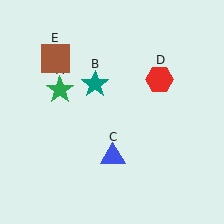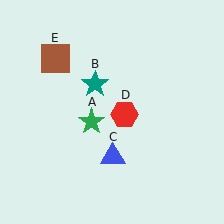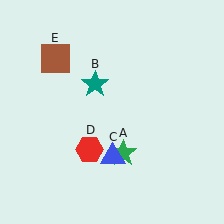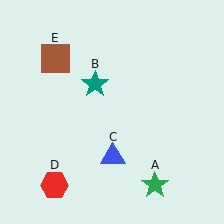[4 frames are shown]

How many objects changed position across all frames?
2 objects changed position: green star (object A), red hexagon (object D).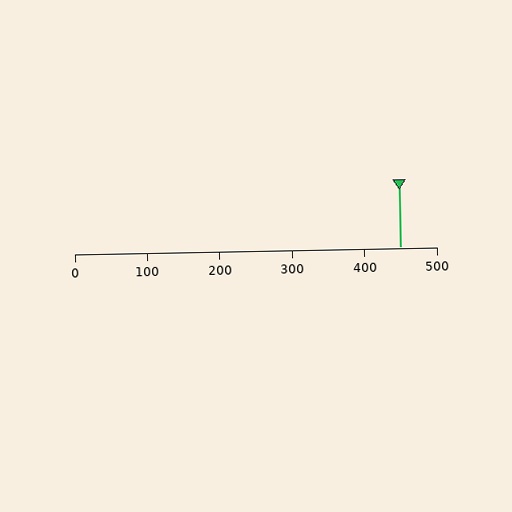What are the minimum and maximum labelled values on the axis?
The axis runs from 0 to 500.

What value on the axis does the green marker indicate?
The marker indicates approximately 450.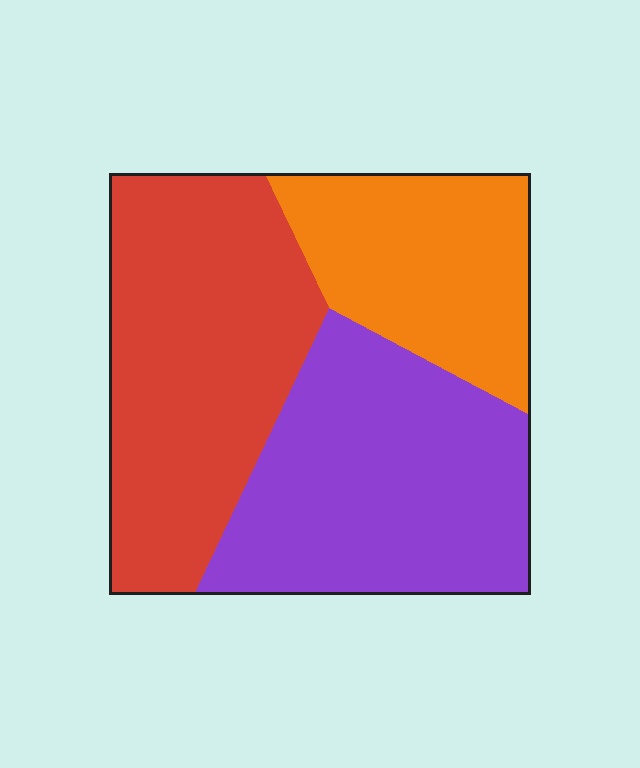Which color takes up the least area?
Orange, at roughly 25%.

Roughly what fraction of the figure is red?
Red covers about 40% of the figure.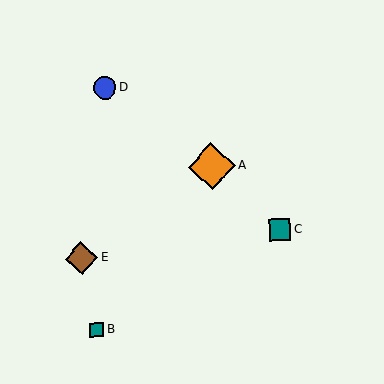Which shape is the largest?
The orange diamond (labeled A) is the largest.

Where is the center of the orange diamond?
The center of the orange diamond is at (212, 166).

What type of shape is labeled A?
Shape A is an orange diamond.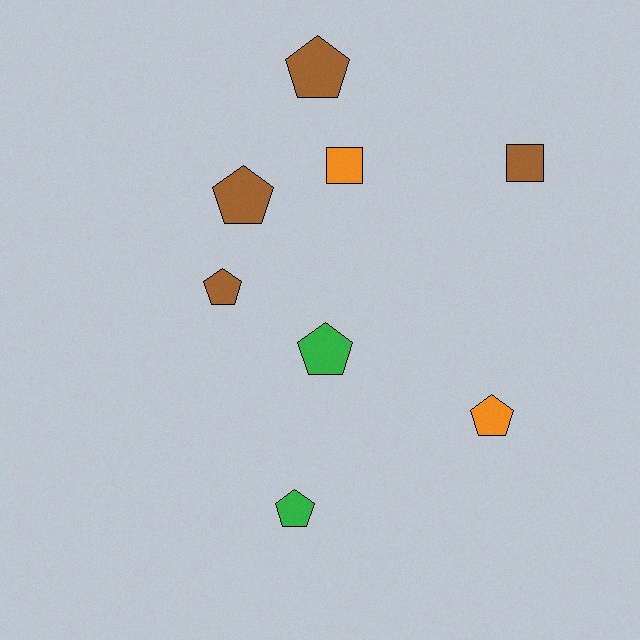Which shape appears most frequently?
Pentagon, with 6 objects.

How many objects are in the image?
There are 8 objects.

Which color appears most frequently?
Brown, with 4 objects.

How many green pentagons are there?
There are 2 green pentagons.